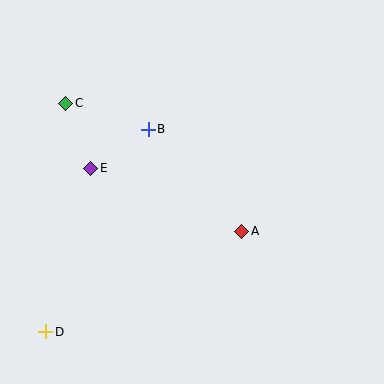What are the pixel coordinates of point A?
Point A is at (242, 231).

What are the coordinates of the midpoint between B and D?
The midpoint between B and D is at (97, 231).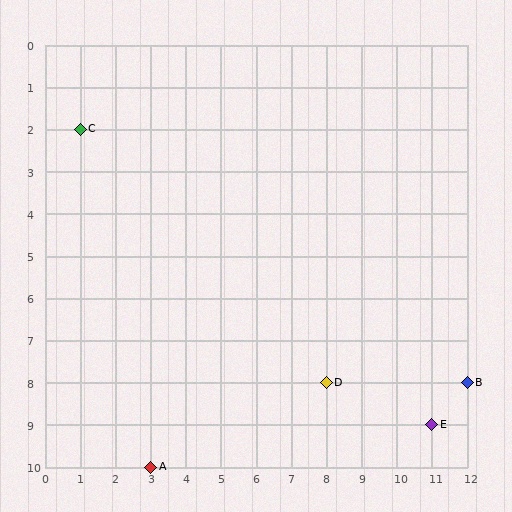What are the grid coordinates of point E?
Point E is at grid coordinates (11, 9).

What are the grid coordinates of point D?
Point D is at grid coordinates (8, 8).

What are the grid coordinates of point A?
Point A is at grid coordinates (3, 10).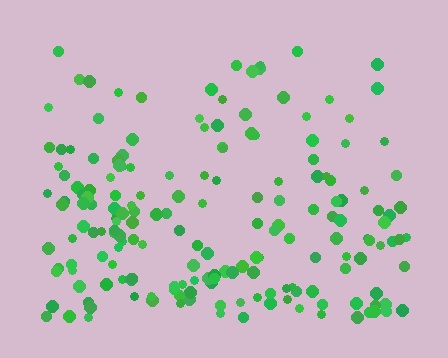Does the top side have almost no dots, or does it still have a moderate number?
Still a moderate number, just noticeably fewer than the bottom.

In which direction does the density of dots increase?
From top to bottom, with the bottom side densest.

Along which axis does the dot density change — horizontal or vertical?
Vertical.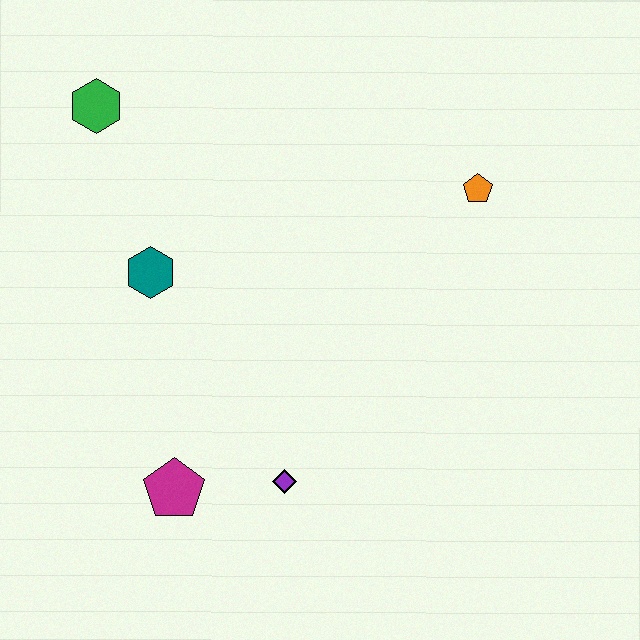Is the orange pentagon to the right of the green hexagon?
Yes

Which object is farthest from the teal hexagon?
The orange pentagon is farthest from the teal hexagon.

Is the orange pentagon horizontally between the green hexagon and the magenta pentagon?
No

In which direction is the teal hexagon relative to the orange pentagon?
The teal hexagon is to the left of the orange pentagon.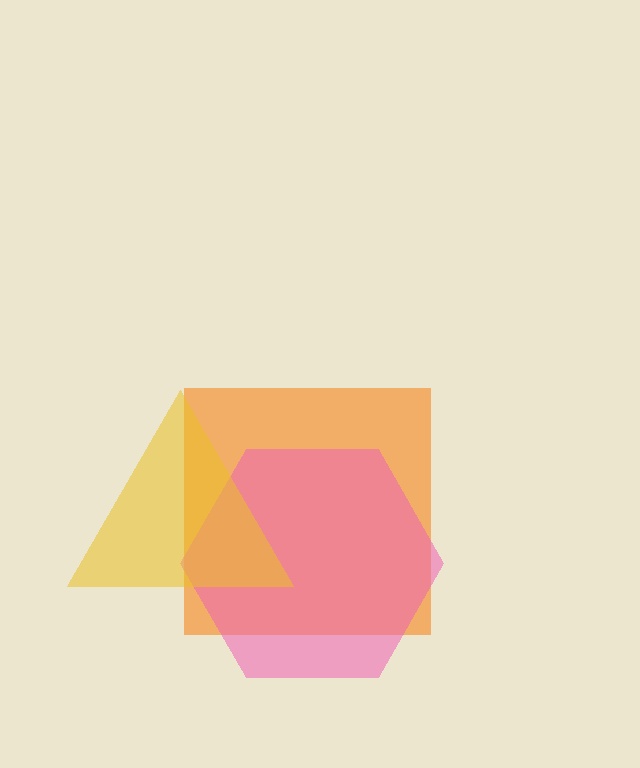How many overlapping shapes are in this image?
There are 3 overlapping shapes in the image.